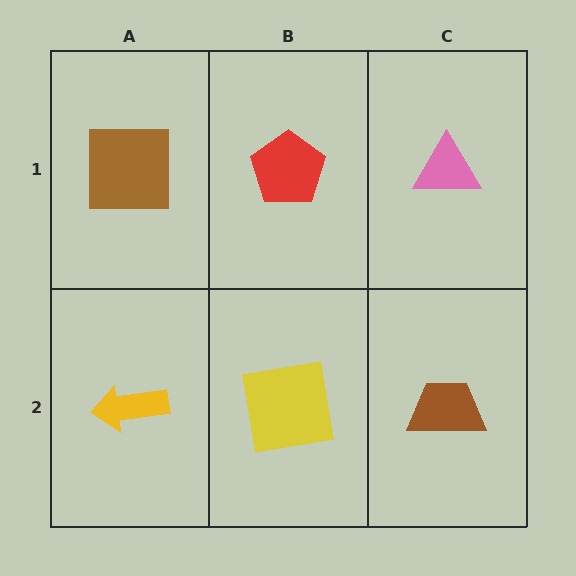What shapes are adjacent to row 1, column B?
A yellow square (row 2, column B), a brown square (row 1, column A), a pink triangle (row 1, column C).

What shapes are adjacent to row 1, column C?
A brown trapezoid (row 2, column C), a red pentagon (row 1, column B).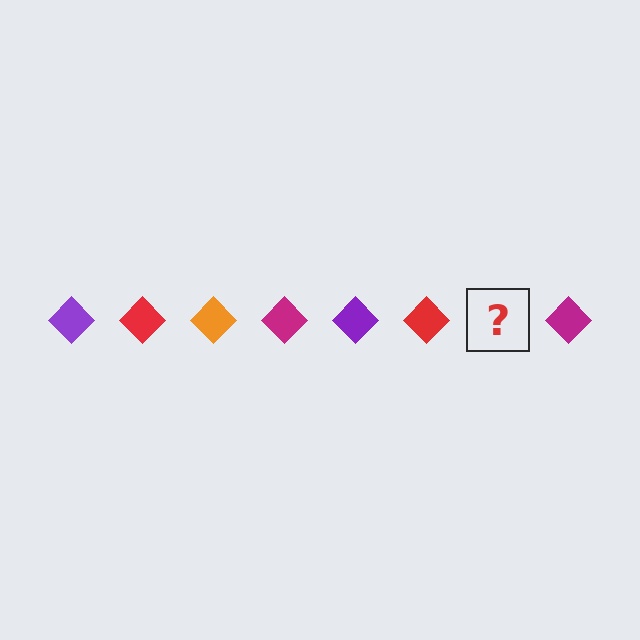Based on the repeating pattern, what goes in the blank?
The blank should be an orange diamond.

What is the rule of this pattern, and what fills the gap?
The rule is that the pattern cycles through purple, red, orange, magenta diamonds. The gap should be filled with an orange diamond.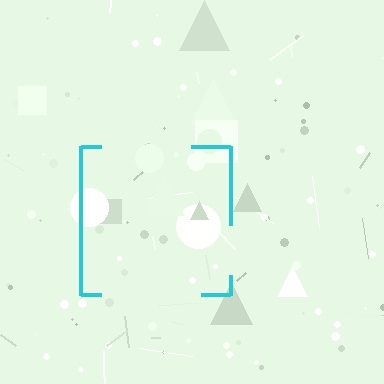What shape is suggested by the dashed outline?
The dashed outline suggests a square.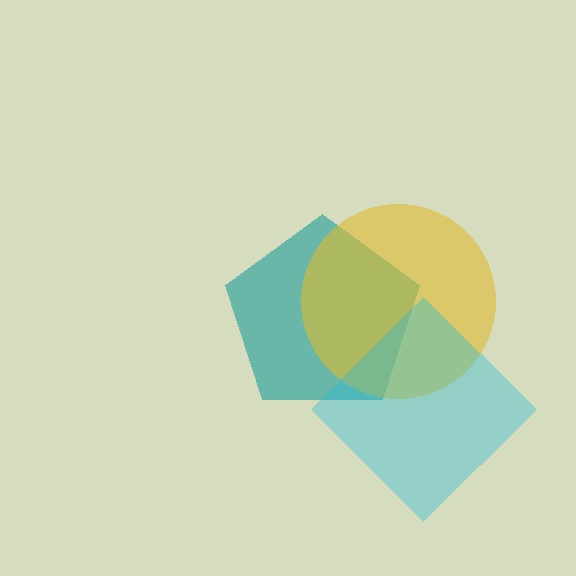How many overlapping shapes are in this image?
There are 3 overlapping shapes in the image.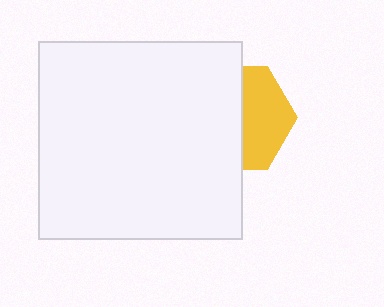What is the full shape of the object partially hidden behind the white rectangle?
The partially hidden object is a yellow hexagon.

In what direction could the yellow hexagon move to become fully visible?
The yellow hexagon could move right. That would shift it out from behind the white rectangle entirely.